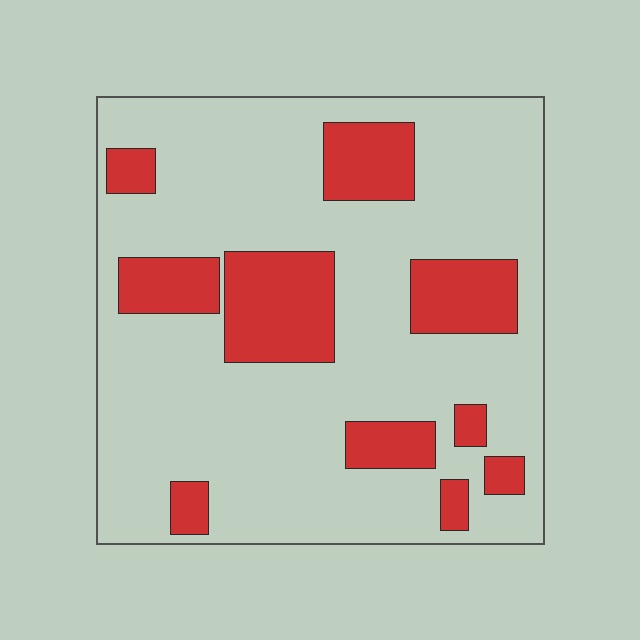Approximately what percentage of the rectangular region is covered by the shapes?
Approximately 25%.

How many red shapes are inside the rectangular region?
10.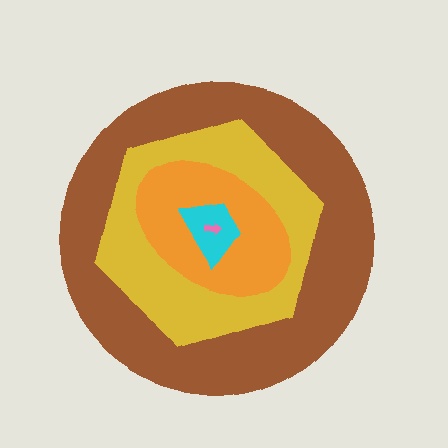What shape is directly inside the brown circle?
The yellow hexagon.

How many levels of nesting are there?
5.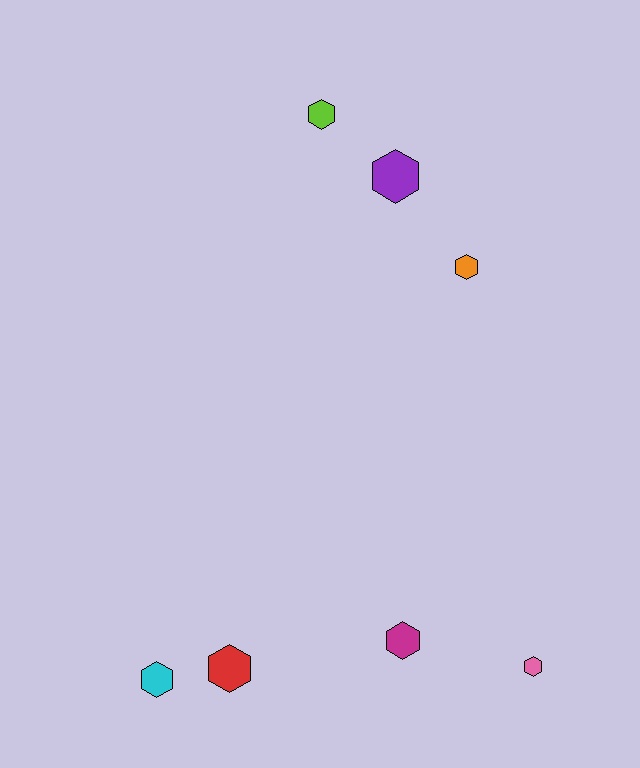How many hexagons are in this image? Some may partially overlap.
There are 7 hexagons.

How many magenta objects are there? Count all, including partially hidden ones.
There is 1 magenta object.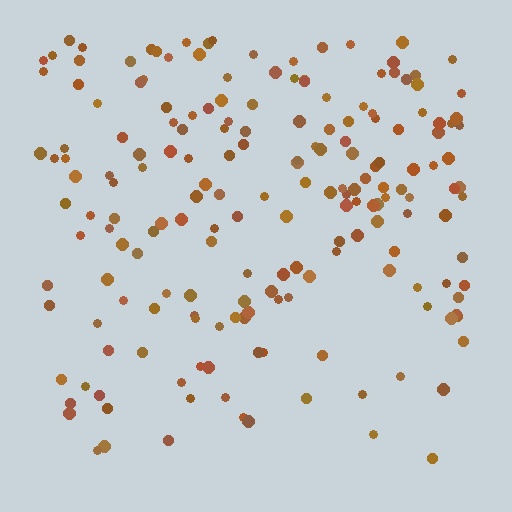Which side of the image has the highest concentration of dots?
The top.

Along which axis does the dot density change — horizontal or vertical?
Vertical.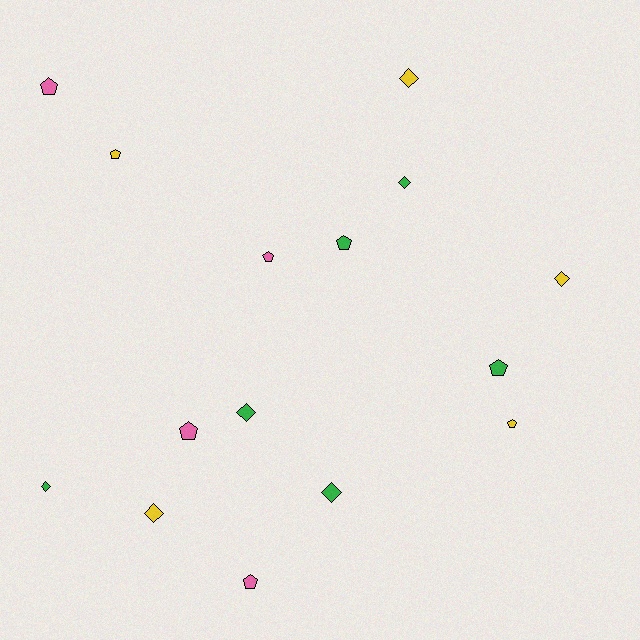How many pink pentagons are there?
There are 4 pink pentagons.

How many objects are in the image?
There are 15 objects.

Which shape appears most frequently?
Pentagon, with 8 objects.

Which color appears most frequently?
Green, with 6 objects.